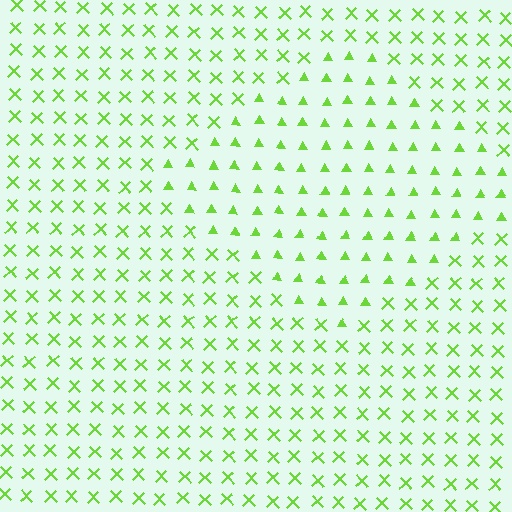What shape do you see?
I see a diamond.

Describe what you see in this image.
The image is filled with small lime elements arranged in a uniform grid. A diamond-shaped region contains triangles, while the surrounding area contains X marks. The boundary is defined purely by the change in element shape.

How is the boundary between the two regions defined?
The boundary is defined by a change in element shape: triangles inside vs. X marks outside. All elements share the same color and spacing.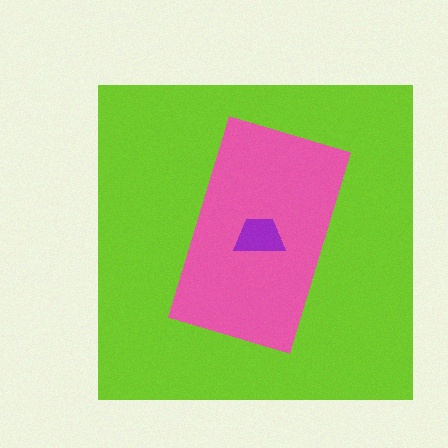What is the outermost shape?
The lime square.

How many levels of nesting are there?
3.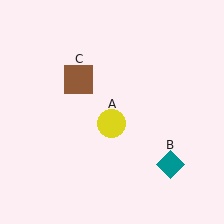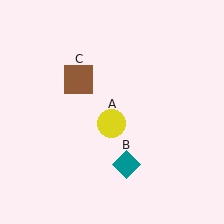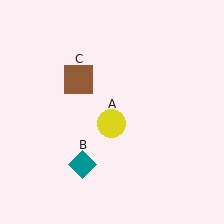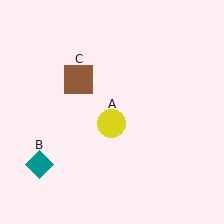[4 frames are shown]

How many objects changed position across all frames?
1 object changed position: teal diamond (object B).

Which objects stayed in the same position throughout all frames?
Yellow circle (object A) and brown square (object C) remained stationary.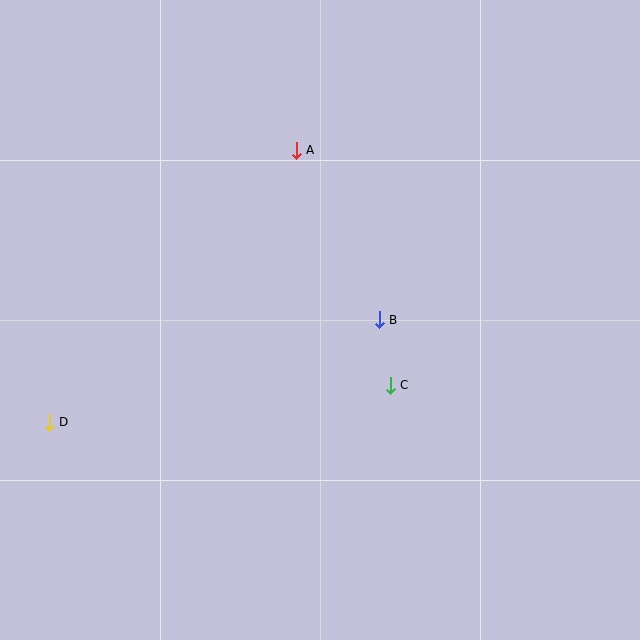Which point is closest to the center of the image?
Point B at (379, 320) is closest to the center.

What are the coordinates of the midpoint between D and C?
The midpoint between D and C is at (220, 404).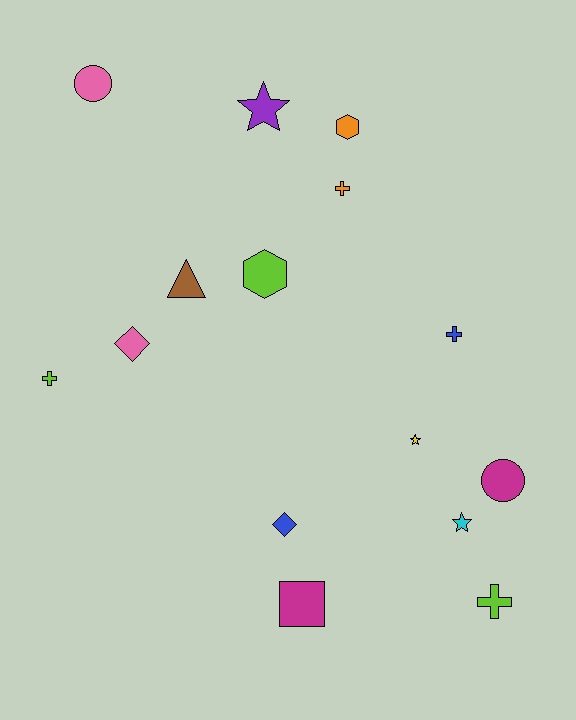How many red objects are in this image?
There are no red objects.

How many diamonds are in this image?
There are 2 diamonds.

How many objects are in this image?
There are 15 objects.